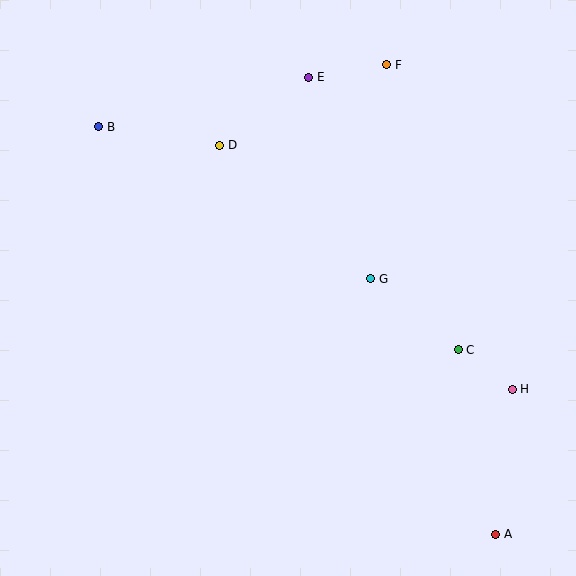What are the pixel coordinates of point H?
Point H is at (512, 389).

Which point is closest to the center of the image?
Point G at (371, 279) is closest to the center.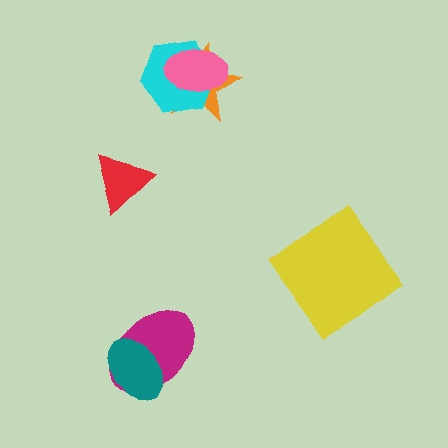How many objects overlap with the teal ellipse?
1 object overlaps with the teal ellipse.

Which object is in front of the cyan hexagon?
The pink ellipse is in front of the cyan hexagon.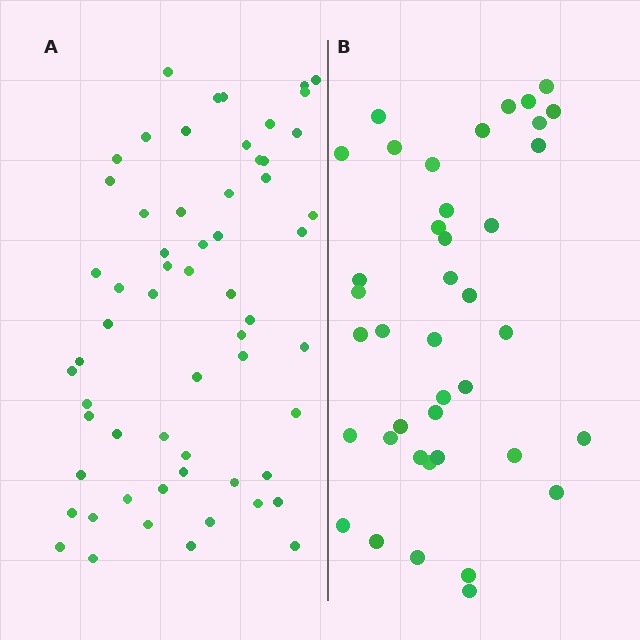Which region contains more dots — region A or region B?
Region A (the left region) has more dots.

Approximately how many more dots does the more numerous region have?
Region A has approximately 20 more dots than region B.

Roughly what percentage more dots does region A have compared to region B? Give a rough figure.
About 50% more.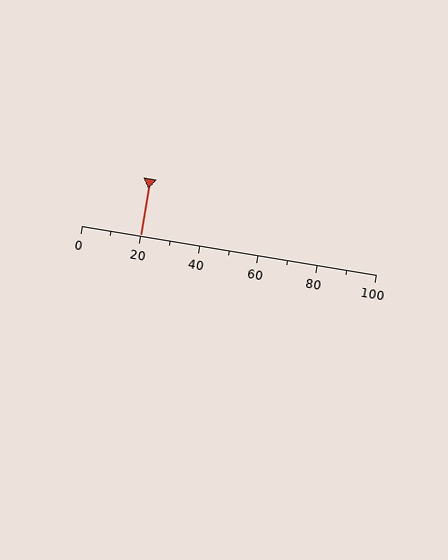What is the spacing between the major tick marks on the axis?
The major ticks are spaced 20 apart.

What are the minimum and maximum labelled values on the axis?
The axis runs from 0 to 100.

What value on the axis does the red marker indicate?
The marker indicates approximately 20.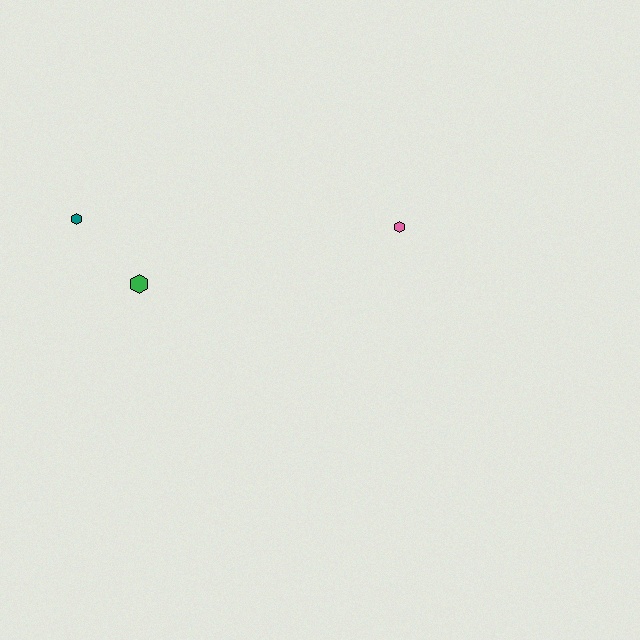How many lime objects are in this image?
There are no lime objects.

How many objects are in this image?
There are 3 objects.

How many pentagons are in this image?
There are no pentagons.